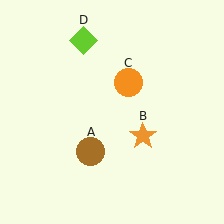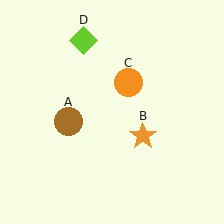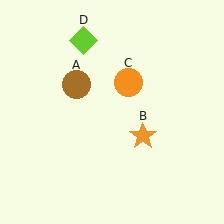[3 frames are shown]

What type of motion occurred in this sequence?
The brown circle (object A) rotated clockwise around the center of the scene.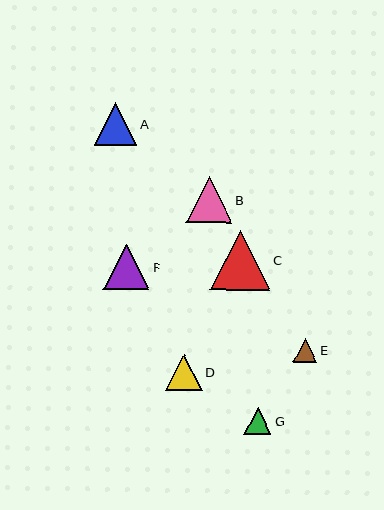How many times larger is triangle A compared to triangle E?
Triangle A is approximately 1.8 times the size of triangle E.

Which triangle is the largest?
Triangle C is the largest with a size of approximately 60 pixels.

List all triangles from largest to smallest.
From largest to smallest: C, B, F, A, D, G, E.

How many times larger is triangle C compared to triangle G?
Triangle C is approximately 2.2 times the size of triangle G.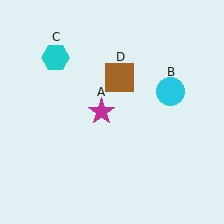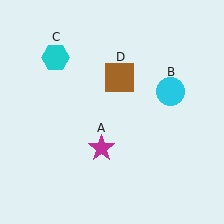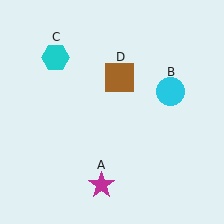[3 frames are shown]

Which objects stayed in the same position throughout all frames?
Cyan circle (object B) and cyan hexagon (object C) and brown square (object D) remained stationary.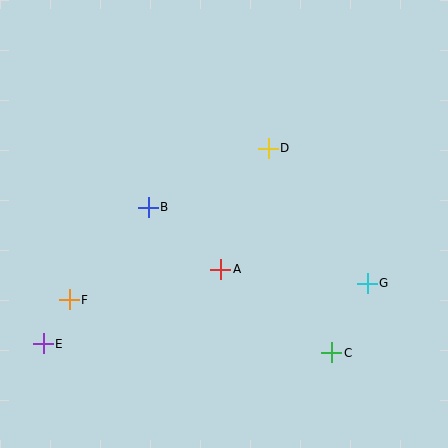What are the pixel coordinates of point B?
Point B is at (148, 207).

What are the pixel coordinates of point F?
Point F is at (69, 300).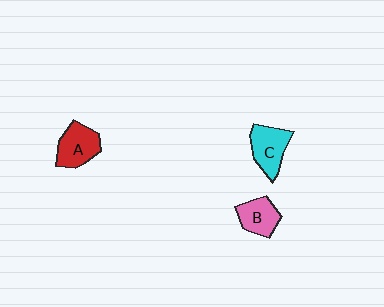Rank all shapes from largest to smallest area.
From largest to smallest: C (cyan), A (red), B (pink).